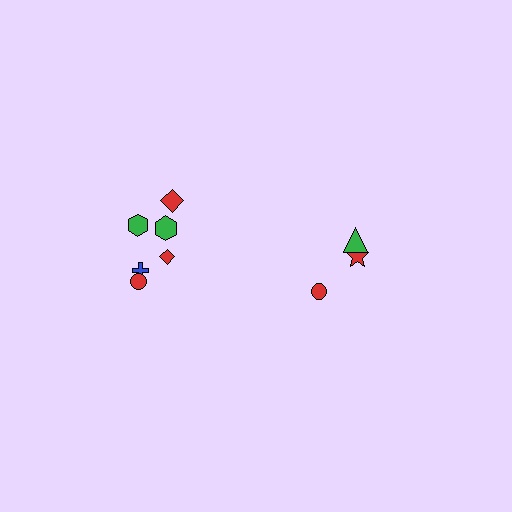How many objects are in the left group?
There are 6 objects.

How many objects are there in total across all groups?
There are 9 objects.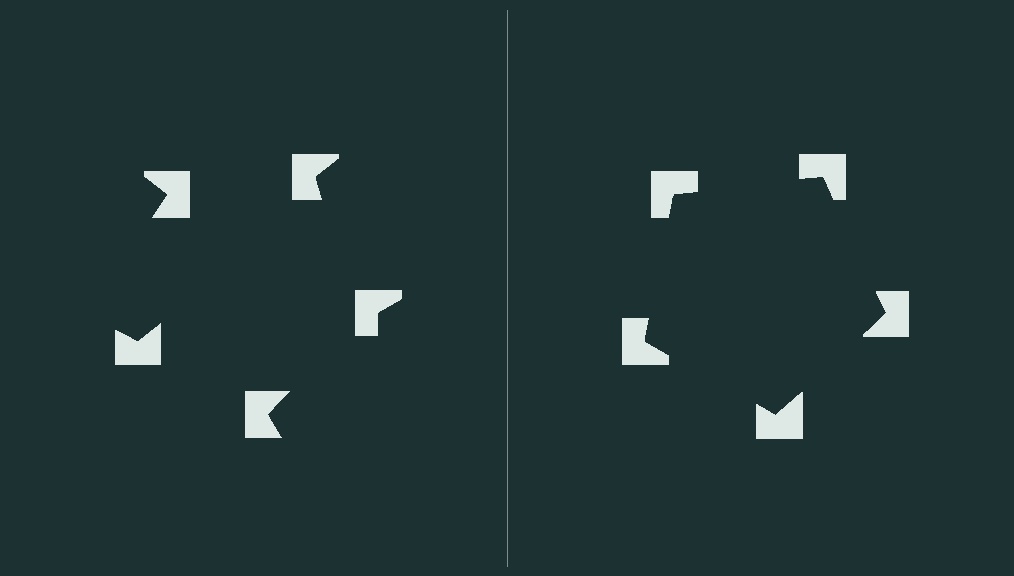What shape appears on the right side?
An illusory pentagon.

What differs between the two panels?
The notched squares are positioned identically on both sides; only the wedge orientations differ. On the right they align to a pentagon; on the left they are misaligned.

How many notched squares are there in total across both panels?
10 — 5 on each side.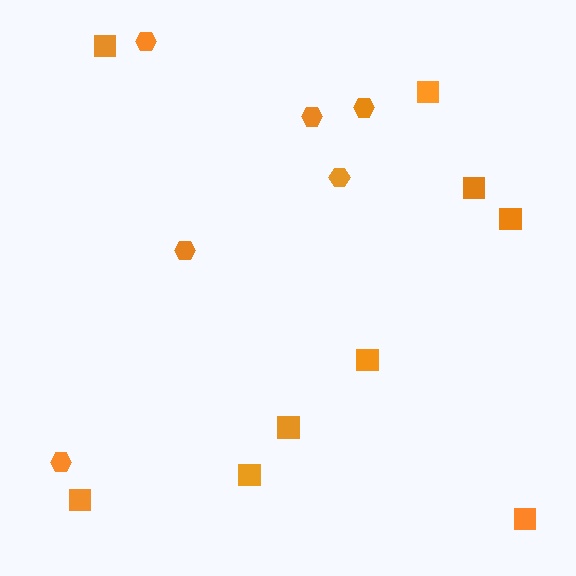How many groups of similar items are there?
There are 2 groups: one group of hexagons (6) and one group of squares (9).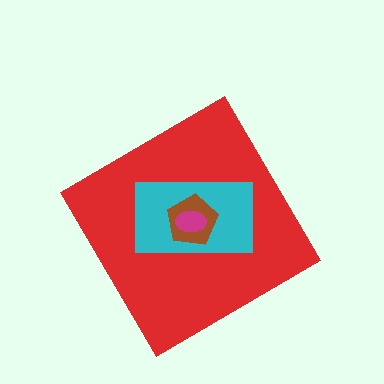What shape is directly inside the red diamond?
The cyan rectangle.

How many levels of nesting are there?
4.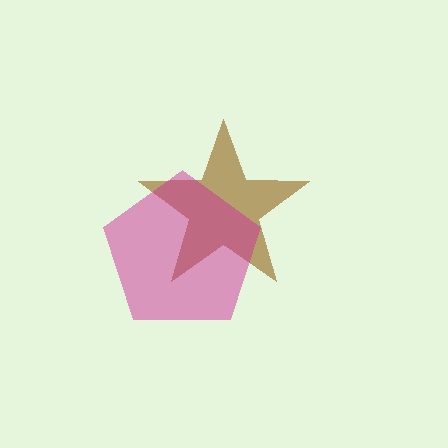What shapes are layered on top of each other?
The layered shapes are: a brown star, a magenta pentagon.